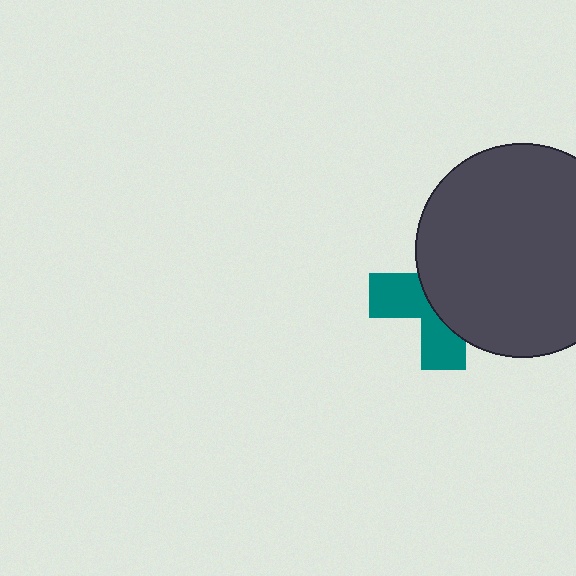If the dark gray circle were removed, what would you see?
You would see the complete teal cross.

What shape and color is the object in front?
The object in front is a dark gray circle.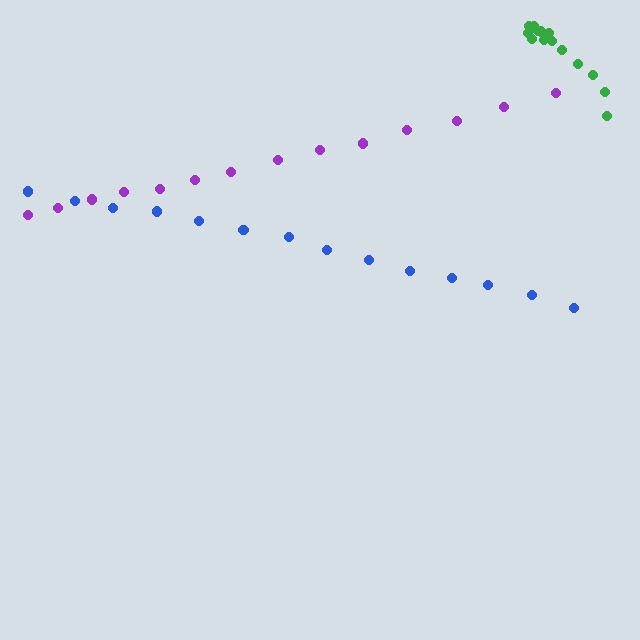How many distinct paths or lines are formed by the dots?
There are 3 distinct paths.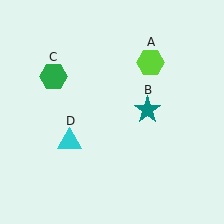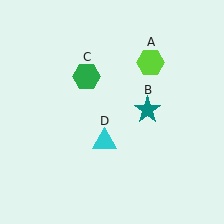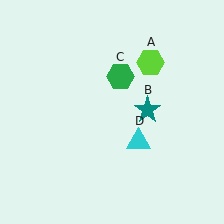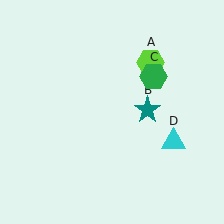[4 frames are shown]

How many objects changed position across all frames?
2 objects changed position: green hexagon (object C), cyan triangle (object D).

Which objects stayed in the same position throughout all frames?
Lime hexagon (object A) and teal star (object B) remained stationary.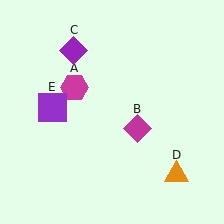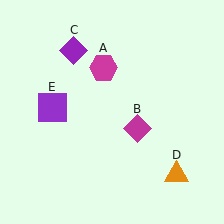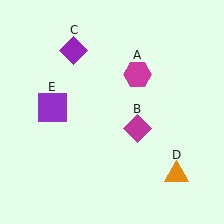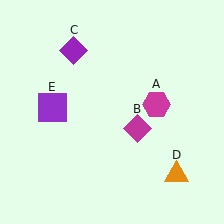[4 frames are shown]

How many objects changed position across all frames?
1 object changed position: magenta hexagon (object A).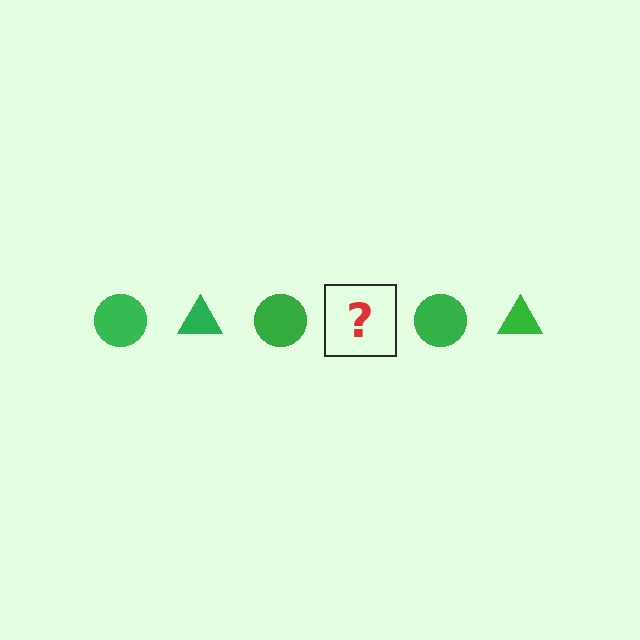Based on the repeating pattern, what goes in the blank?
The blank should be a green triangle.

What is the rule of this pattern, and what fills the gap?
The rule is that the pattern cycles through circle, triangle shapes in green. The gap should be filled with a green triangle.